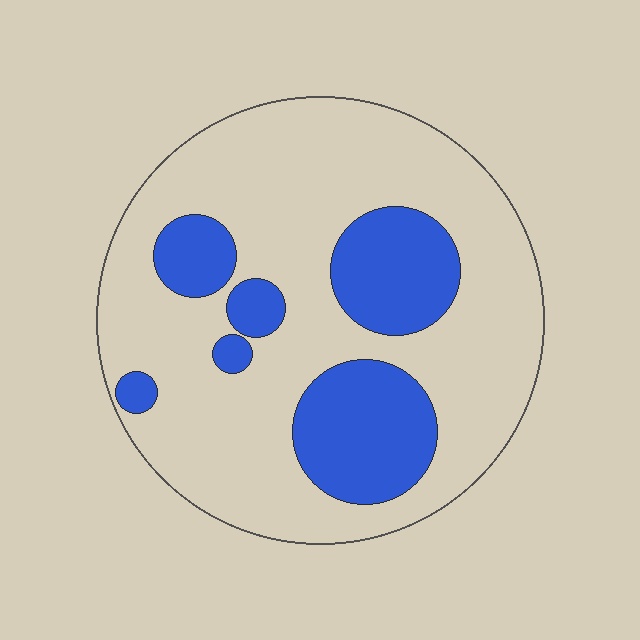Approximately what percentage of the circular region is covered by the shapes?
Approximately 25%.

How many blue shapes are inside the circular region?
6.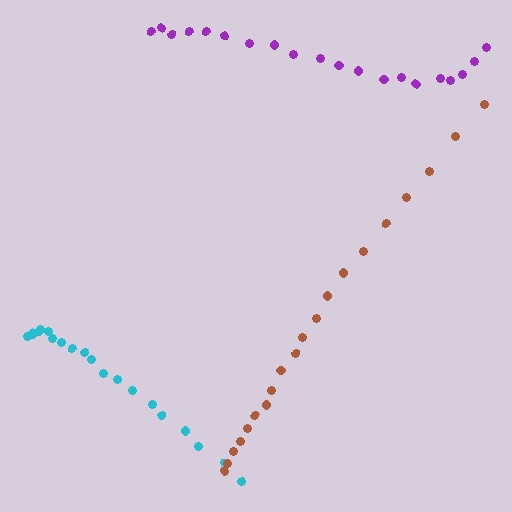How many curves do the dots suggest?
There are 3 distinct paths.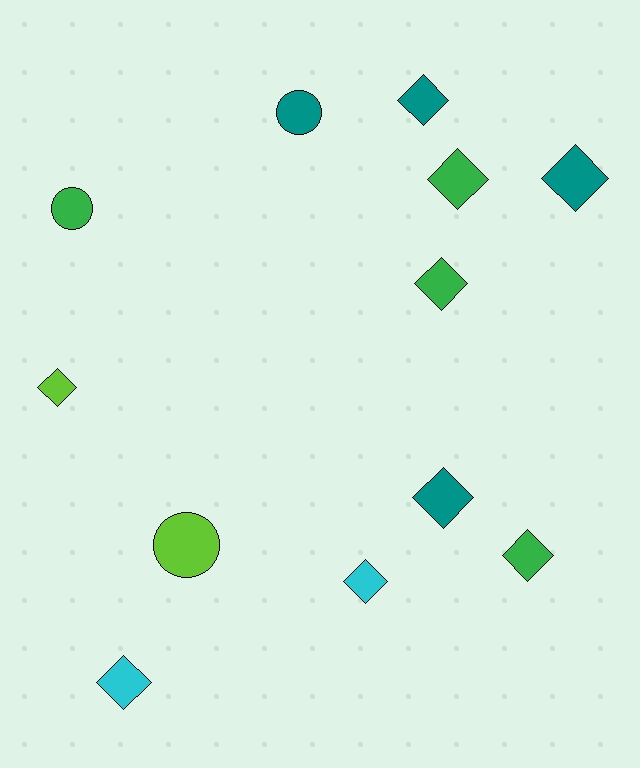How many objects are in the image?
There are 12 objects.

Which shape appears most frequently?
Diamond, with 9 objects.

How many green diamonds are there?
There are 3 green diamonds.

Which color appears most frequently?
Green, with 4 objects.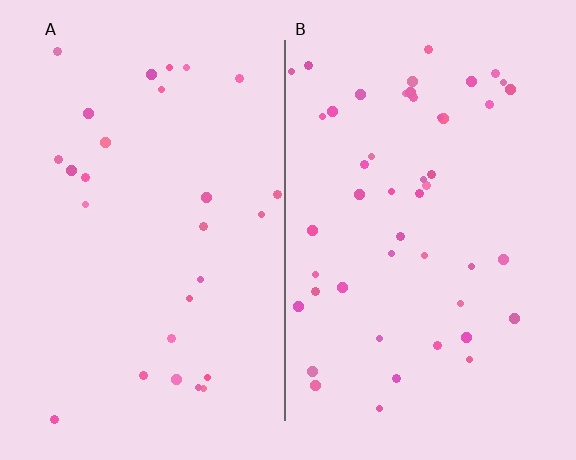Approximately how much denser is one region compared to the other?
Approximately 1.8× — region B over region A.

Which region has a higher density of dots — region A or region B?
B (the right).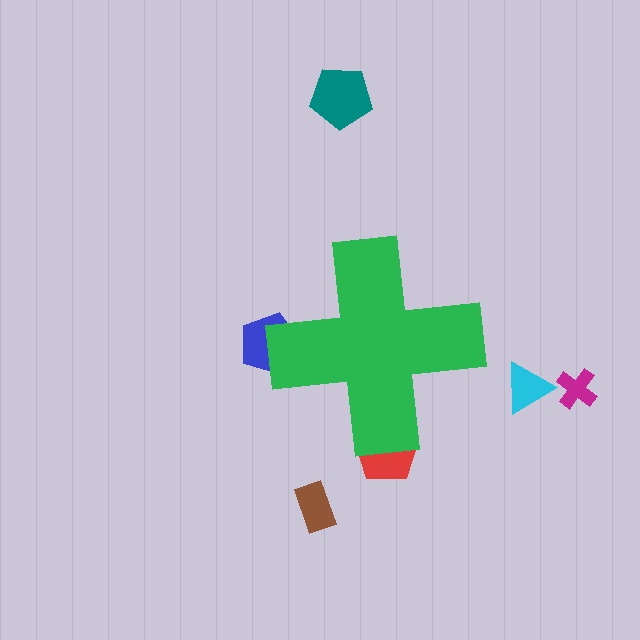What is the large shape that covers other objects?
A green cross.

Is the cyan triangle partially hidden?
No, the cyan triangle is fully visible.